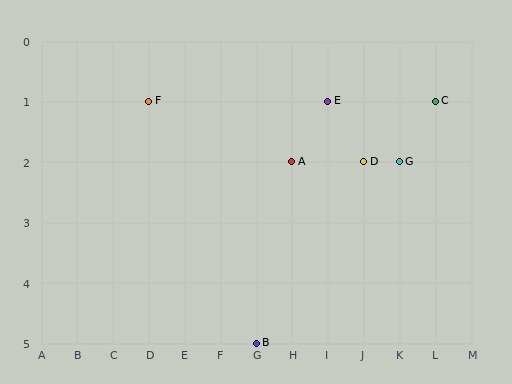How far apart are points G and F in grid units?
Points G and F are 7 columns and 1 row apart (about 7.1 grid units diagonally).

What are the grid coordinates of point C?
Point C is at grid coordinates (L, 1).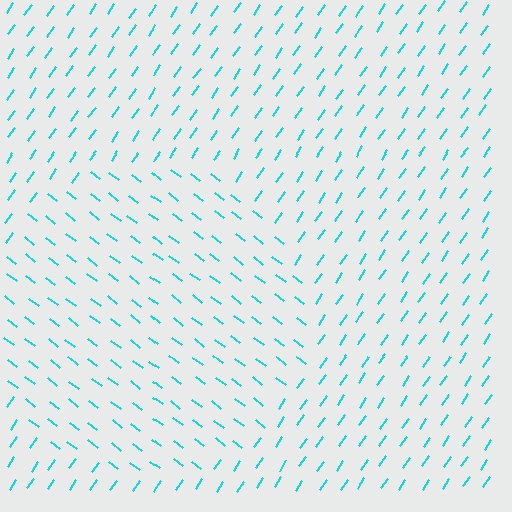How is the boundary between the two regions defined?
The boundary is defined purely by a change in line orientation (approximately 87 degrees difference). All lines are the same color and thickness.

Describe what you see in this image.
The image is filled with small cyan line segments. A circle region in the image has lines oriented differently from the surrounding lines, creating a visible texture boundary.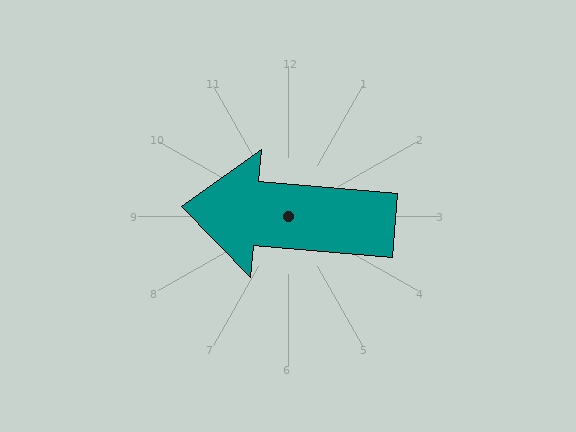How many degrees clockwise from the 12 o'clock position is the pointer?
Approximately 275 degrees.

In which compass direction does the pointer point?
West.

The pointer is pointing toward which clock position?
Roughly 9 o'clock.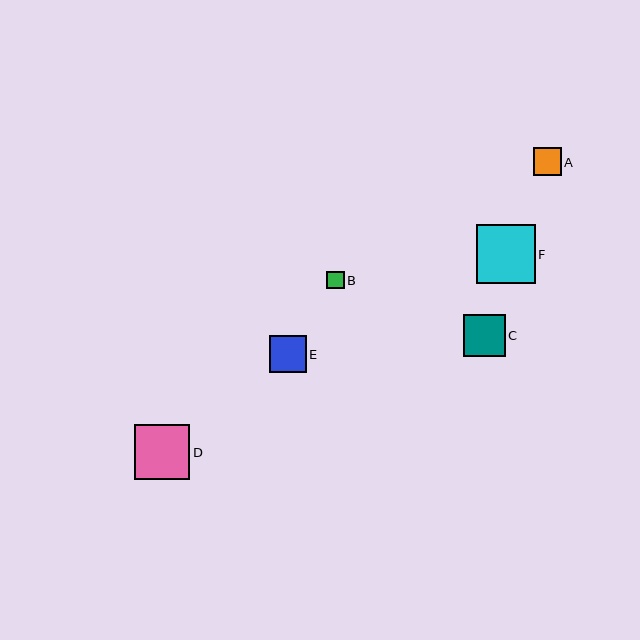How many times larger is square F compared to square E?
Square F is approximately 1.6 times the size of square E.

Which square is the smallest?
Square B is the smallest with a size of approximately 17 pixels.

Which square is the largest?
Square F is the largest with a size of approximately 59 pixels.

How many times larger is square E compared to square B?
Square E is approximately 2.1 times the size of square B.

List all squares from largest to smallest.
From largest to smallest: F, D, C, E, A, B.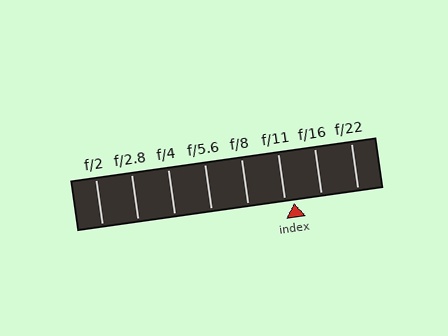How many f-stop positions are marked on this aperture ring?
There are 8 f-stop positions marked.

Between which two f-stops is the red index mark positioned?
The index mark is between f/11 and f/16.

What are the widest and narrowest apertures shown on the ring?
The widest aperture shown is f/2 and the narrowest is f/22.